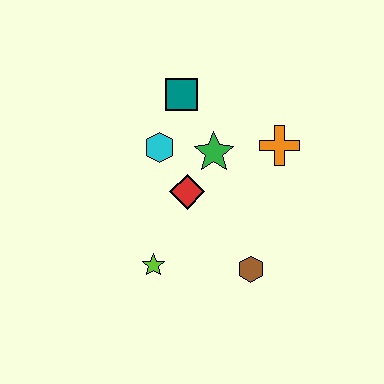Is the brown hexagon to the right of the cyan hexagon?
Yes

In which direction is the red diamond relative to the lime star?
The red diamond is above the lime star.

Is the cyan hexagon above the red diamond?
Yes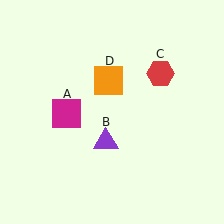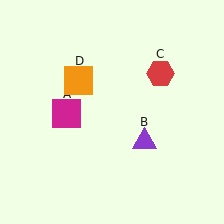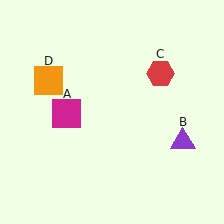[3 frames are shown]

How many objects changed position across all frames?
2 objects changed position: purple triangle (object B), orange square (object D).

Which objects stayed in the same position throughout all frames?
Magenta square (object A) and red hexagon (object C) remained stationary.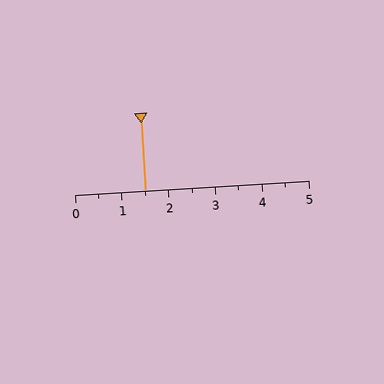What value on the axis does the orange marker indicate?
The marker indicates approximately 1.5.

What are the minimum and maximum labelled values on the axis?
The axis runs from 0 to 5.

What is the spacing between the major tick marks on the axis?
The major ticks are spaced 1 apart.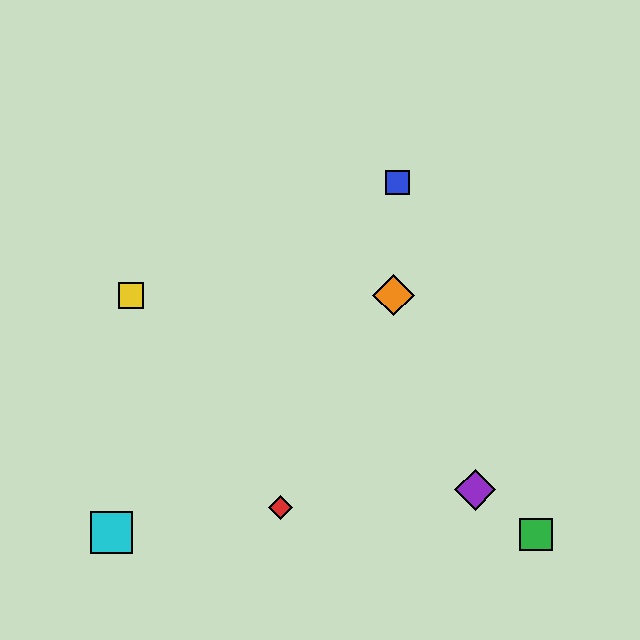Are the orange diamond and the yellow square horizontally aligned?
Yes, both are at y≈295.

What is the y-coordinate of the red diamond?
The red diamond is at y≈507.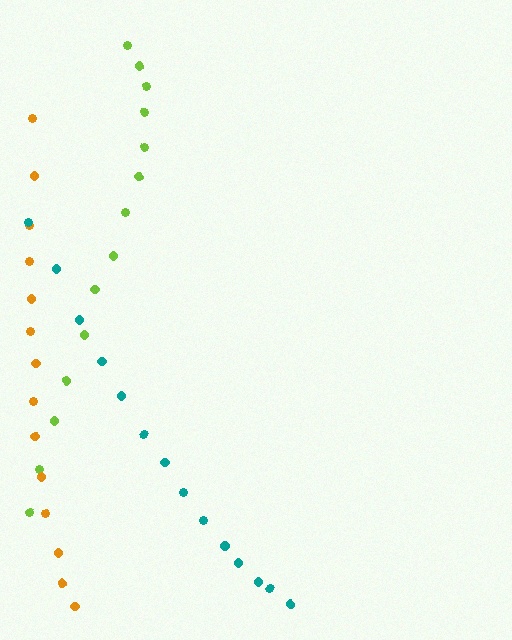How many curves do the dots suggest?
There are 3 distinct paths.